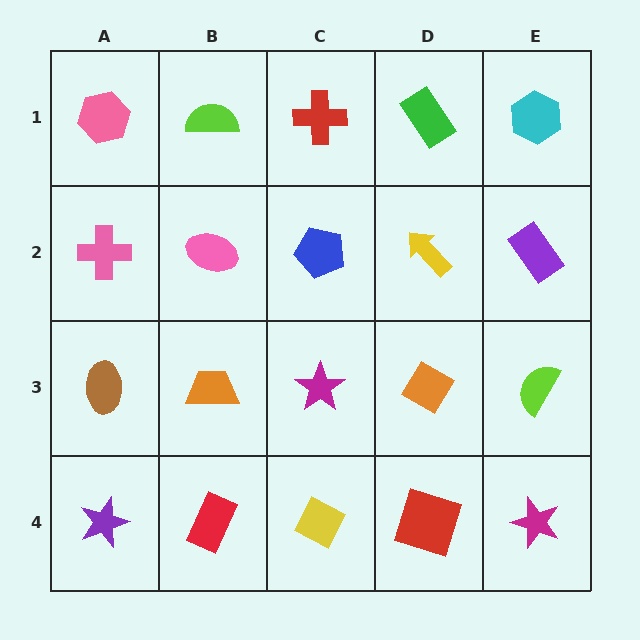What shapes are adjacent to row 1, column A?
A pink cross (row 2, column A), a lime semicircle (row 1, column B).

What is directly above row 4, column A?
A brown ellipse.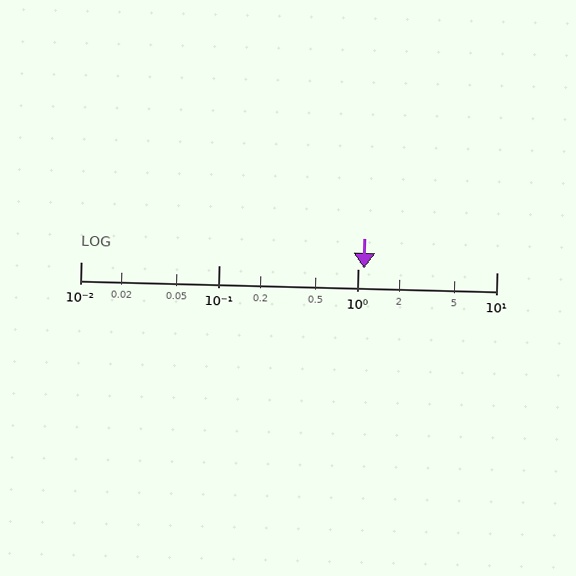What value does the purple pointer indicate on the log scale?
The pointer indicates approximately 1.1.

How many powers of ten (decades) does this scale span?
The scale spans 3 decades, from 0.01 to 10.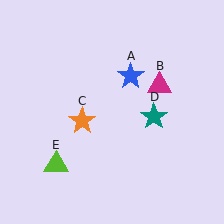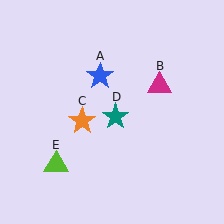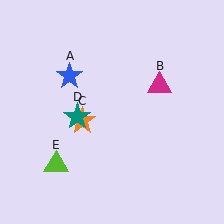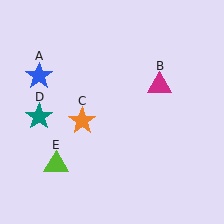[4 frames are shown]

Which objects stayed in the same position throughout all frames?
Magenta triangle (object B) and orange star (object C) and lime triangle (object E) remained stationary.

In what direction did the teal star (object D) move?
The teal star (object D) moved left.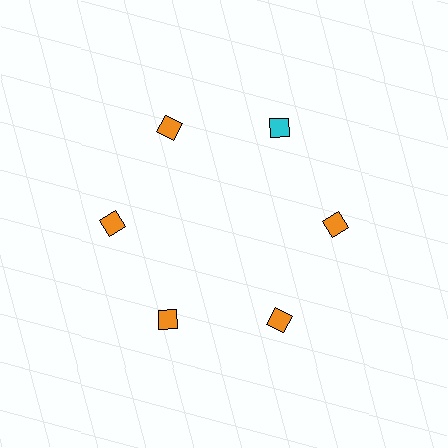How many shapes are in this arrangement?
There are 6 shapes arranged in a ring pattern.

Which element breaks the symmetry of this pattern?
The cyan diamond at roughly the 1 o'clock position breaks the symmetry. All other shapes are orange diamonds.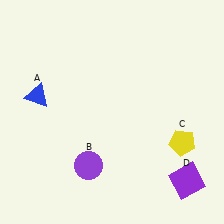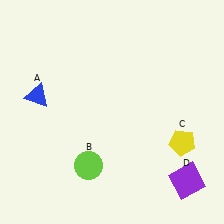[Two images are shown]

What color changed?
The circle (B) changed from purple in Image 1 to lime in Image 2.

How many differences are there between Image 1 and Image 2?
There is 1 difference between the two images.